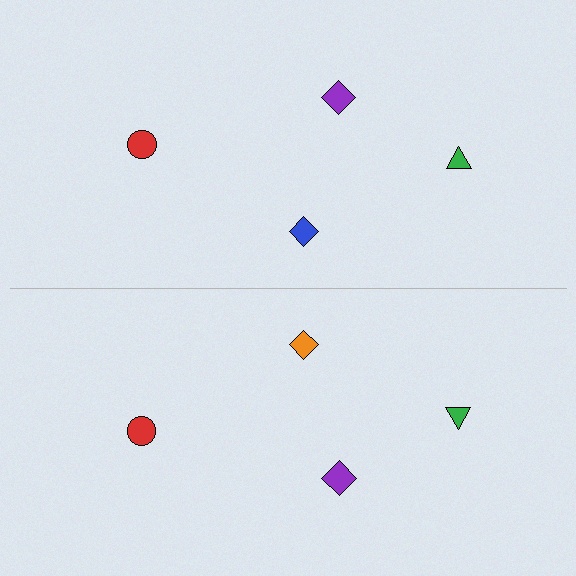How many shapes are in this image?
There are 8 shapes in this image.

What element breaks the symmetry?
The orange diamond on the bottom side breaks the symmetry — its mirror counterpart is blue.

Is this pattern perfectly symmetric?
No, the pattern is not perfectly symmetric. The orange diamond on the bottom side breaks the symmetry — its mirror counterpart is blue.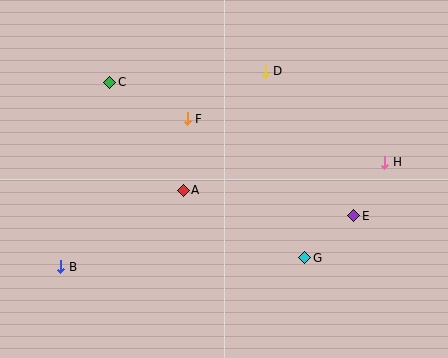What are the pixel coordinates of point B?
Point B is at (60, 267).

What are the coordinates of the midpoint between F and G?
The midpoint between F and G is at (246, 188).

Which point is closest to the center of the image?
Point A at (183, 190) is closest to the center.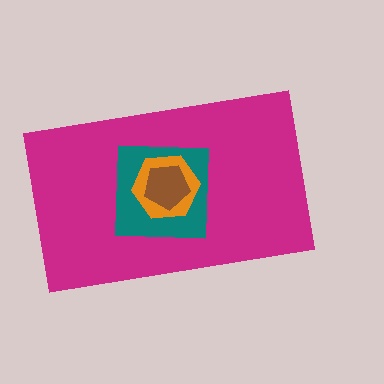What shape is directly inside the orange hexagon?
The brown pentagon.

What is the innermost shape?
The brown pentagon.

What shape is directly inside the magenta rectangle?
The teal square.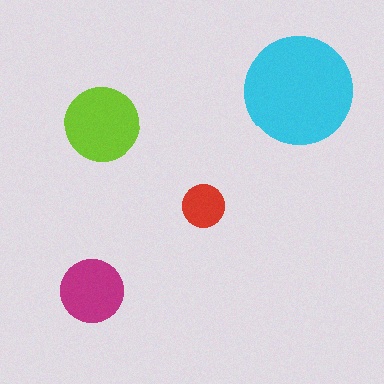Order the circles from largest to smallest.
the cyan one, the lime one, the magenta one, the red one.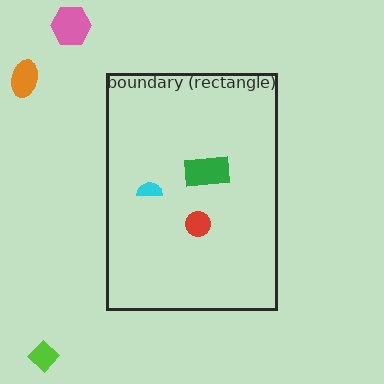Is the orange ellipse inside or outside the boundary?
Outside.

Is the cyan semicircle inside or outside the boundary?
Inside.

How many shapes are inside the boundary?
3 inside, 3 outside.